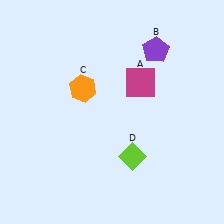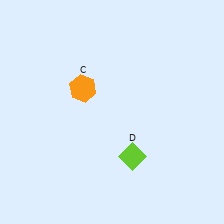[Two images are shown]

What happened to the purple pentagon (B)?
The purple pentagon (B) was removed in Image 2. It was in the top-right area of Image 1.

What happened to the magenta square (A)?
The magenta square (A) was removed in Image 2. It was in the top-right area of Image 1.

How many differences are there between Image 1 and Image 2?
There are 2 differences between the two images.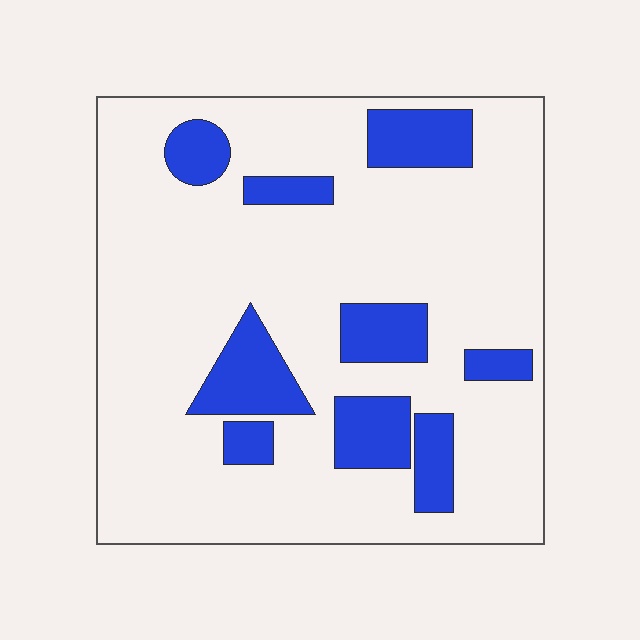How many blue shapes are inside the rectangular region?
9.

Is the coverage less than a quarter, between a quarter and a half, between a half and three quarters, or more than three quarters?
Less than a quarter.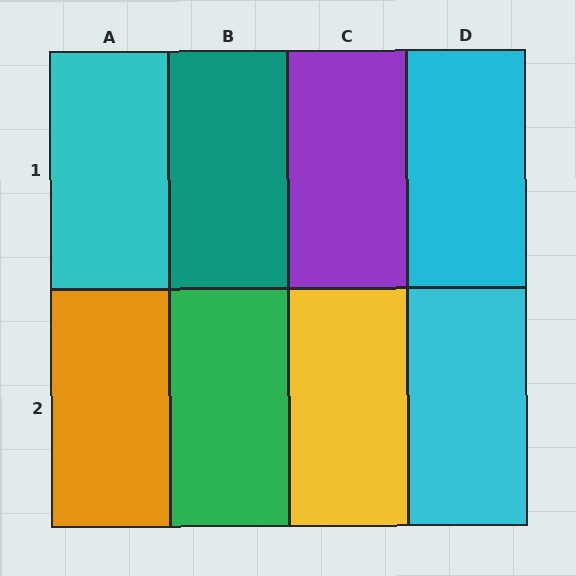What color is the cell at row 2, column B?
Green.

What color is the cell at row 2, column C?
Yellow.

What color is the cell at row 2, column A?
Orange.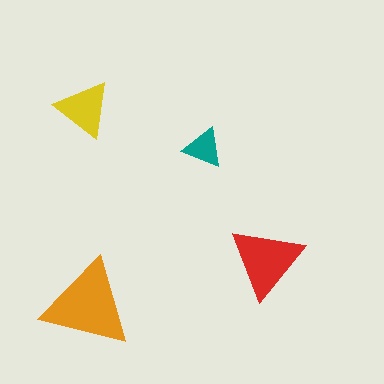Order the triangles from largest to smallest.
the orange one, the red one, the yellow one, the teal one.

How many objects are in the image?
There are 4 objects in the image.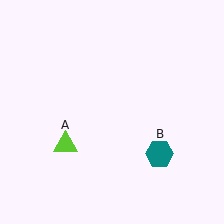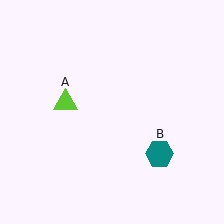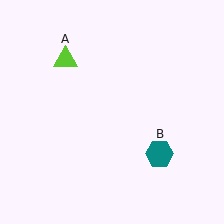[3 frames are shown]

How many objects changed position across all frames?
1 object changed position: lime triangle (object A).